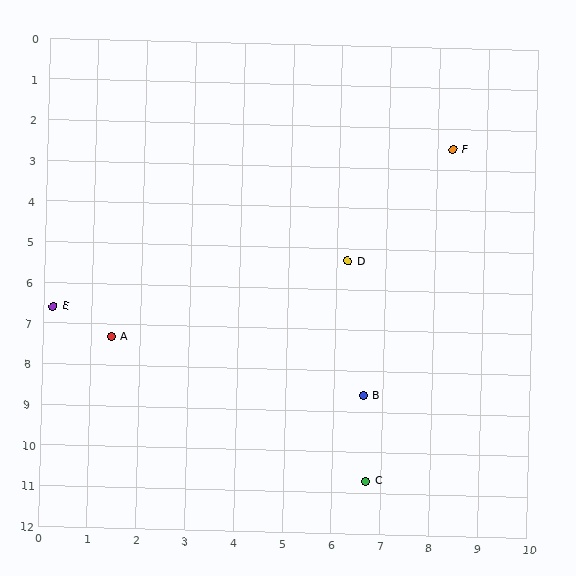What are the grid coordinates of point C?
Point C is at approximately (6.7, 10.7).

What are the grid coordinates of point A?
Point A is at approximately (1.4, 7.3).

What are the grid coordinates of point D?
Point D is at approximately (6.2, 5.3).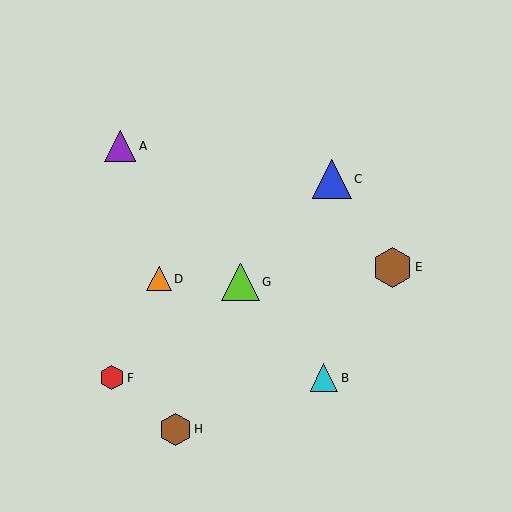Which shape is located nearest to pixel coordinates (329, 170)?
The blue triangle (labeled C) at (332, 179) is nearest to that location.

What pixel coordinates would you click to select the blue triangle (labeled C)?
Click at (332, 179) to select the blue triangle C.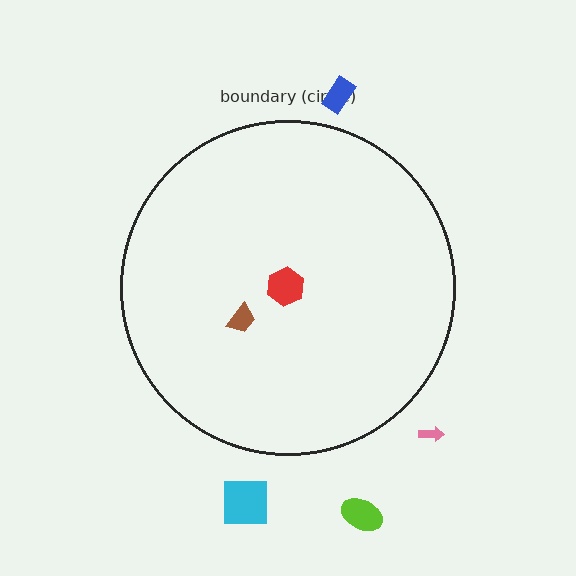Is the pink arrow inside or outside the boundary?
Outside.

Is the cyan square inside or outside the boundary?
Outside.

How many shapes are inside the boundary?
2 inside, 4 outside.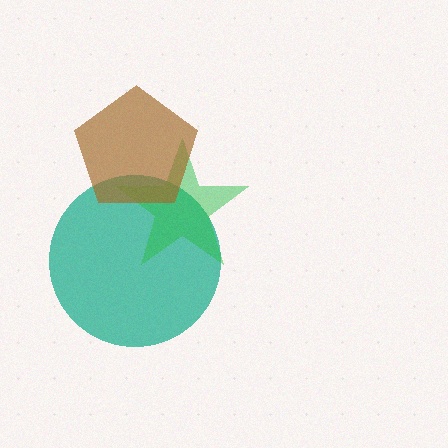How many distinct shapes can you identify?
There are 3 distinct shapes: a teal circle, a green star, a brown pentagon.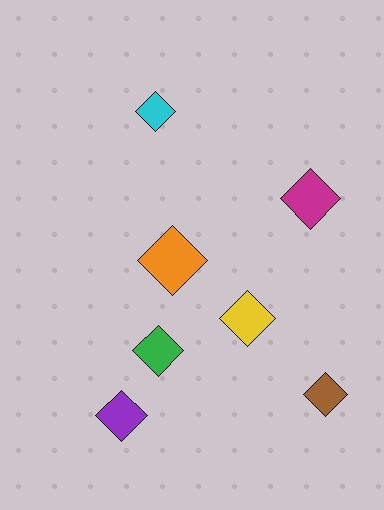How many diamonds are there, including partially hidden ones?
There are 7 diamonds.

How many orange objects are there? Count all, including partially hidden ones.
There is 1 orange object.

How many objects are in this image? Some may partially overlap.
There are 7 objects.